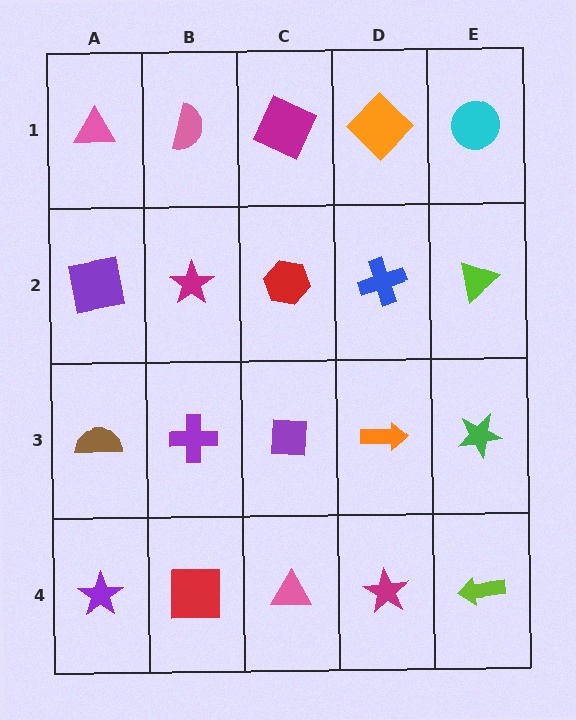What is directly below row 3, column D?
A magenta star.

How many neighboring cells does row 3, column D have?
4.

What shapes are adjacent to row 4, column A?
A brown semicircle (row 3, column A), a red square (row 4, column B).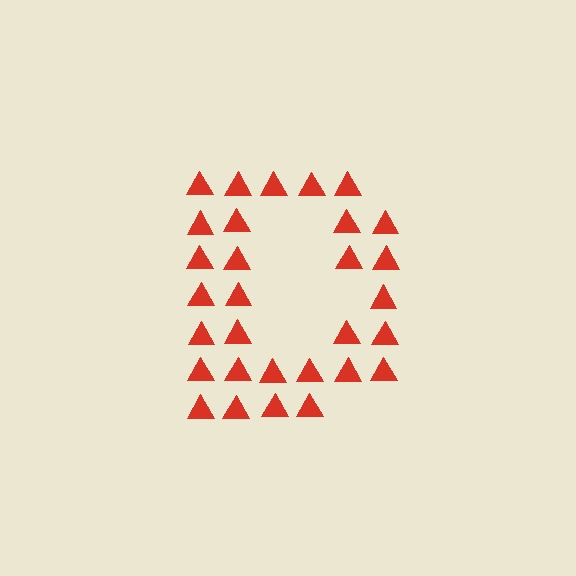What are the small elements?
The small elements are triangles.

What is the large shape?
The large shape is the letter D.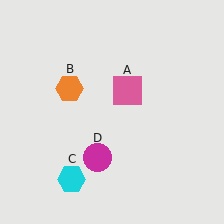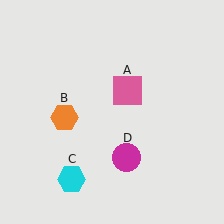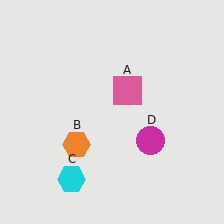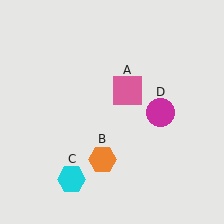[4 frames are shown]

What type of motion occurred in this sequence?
The orange hexagon (object B), magenta circle (object D) rotated counterclockwise around the center of the scene.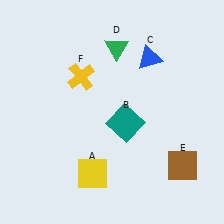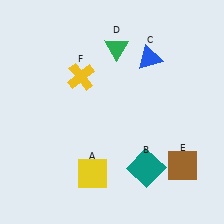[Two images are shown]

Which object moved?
The teal square (B) moved down.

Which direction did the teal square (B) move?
The teal square (B) moved down.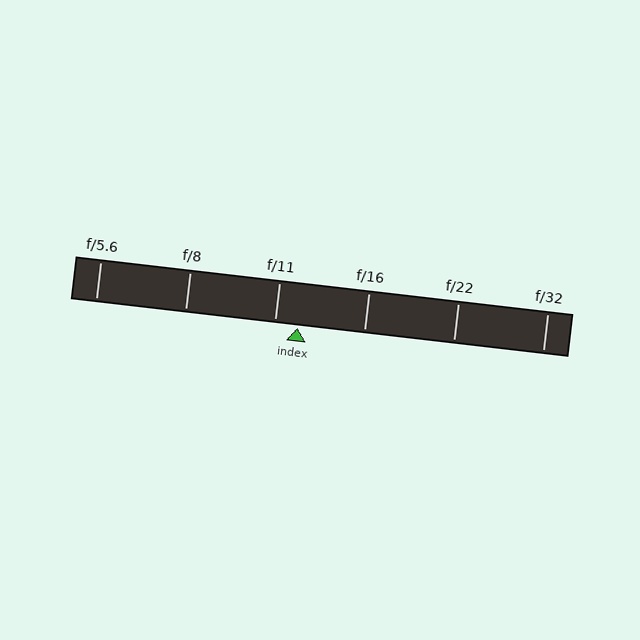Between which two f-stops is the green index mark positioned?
The index mark is between f/11 and f/16.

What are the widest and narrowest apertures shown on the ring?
The widest aperture shown is f/5.6 and the narrowest is f/32.